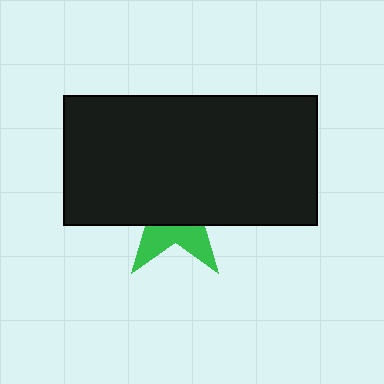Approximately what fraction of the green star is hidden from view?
Roughly 67% of the green star is hidden behind the black rectangle.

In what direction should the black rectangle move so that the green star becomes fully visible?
The black rectangle should move up. That is the shortest direction to clear the overlap and leave the green star fully visible.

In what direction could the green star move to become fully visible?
The green star could move down. That would shift it out from behind the black rectangle entirely.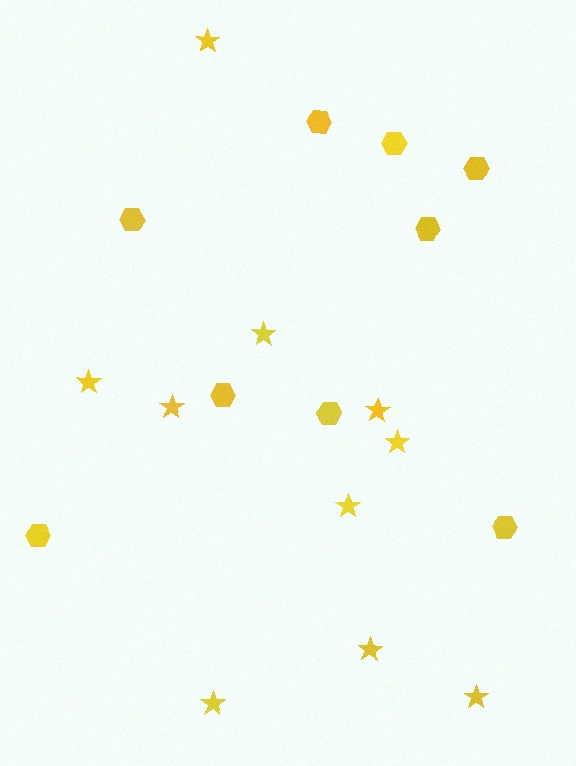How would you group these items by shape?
There are 2 groups: one group of hexagons (9) and one group of stars (10).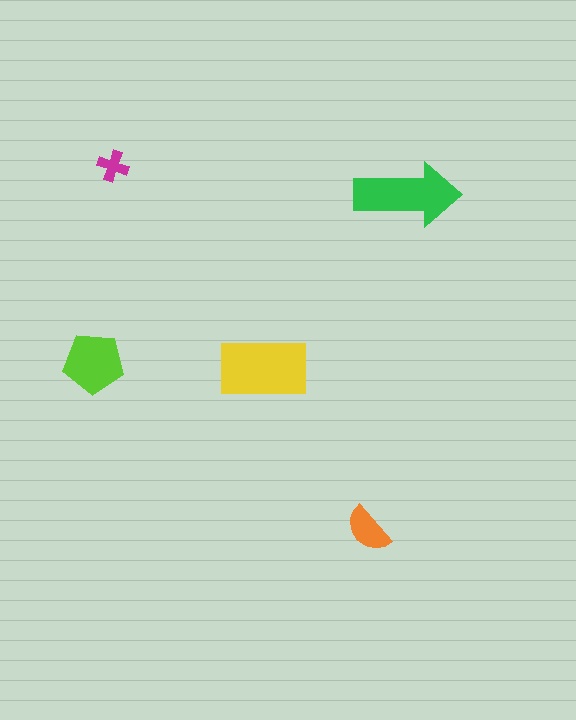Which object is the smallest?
The magenta cross.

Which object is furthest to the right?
The green arrow is rightmost.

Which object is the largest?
The yellow rectangle.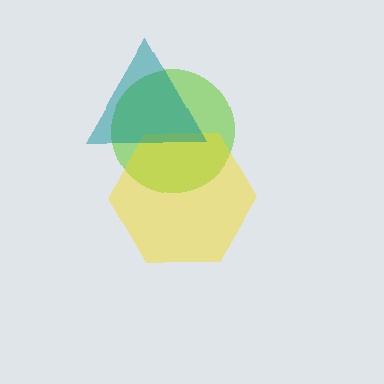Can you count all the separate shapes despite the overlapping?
Yes, there are 3 separate shapes.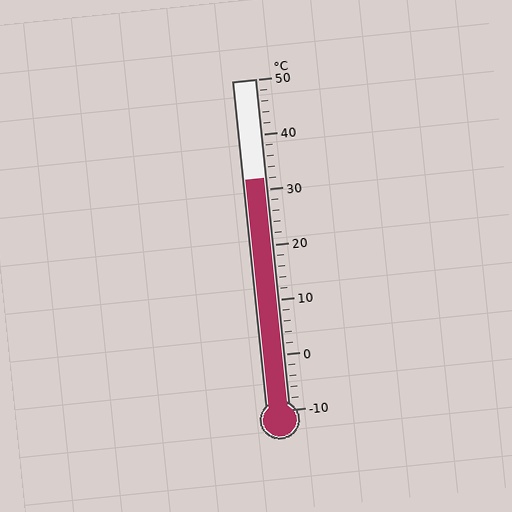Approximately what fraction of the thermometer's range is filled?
The thermometer is filled to approximately 70% of its range.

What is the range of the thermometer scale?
The thermometer scale ranges from -10°C to 50°C.